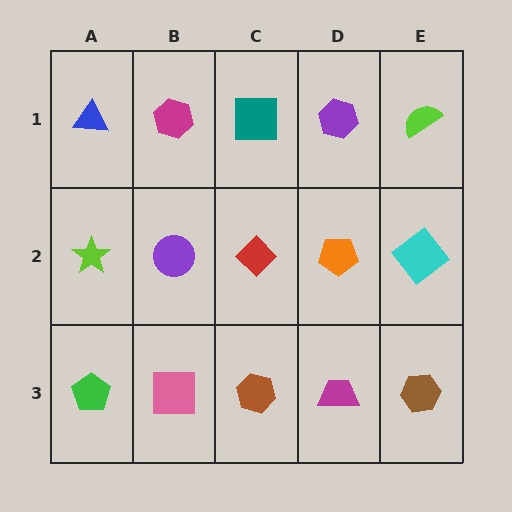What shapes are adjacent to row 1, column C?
A red diamond (row 2, column C), a magenta hexagon (row 1, column B), a purple hexagon (row 1, column D).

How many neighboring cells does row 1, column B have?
3.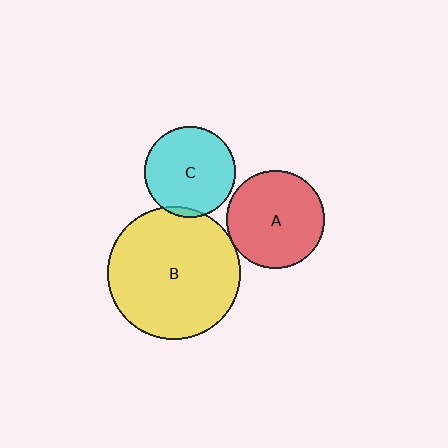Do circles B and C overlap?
Yes.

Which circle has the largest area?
Circle B (yellow).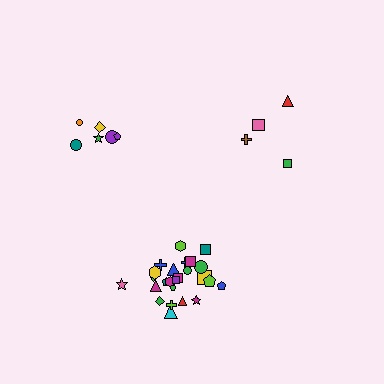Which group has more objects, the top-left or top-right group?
The top-left group.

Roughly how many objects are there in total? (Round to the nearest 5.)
Roughly 35 objects in total.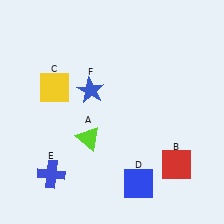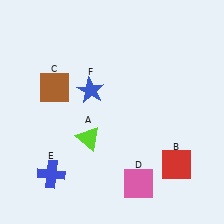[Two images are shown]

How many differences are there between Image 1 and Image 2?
There are 2 differences between the two images.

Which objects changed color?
C changed from yellow to brown. D changed from blue to pink.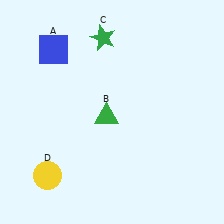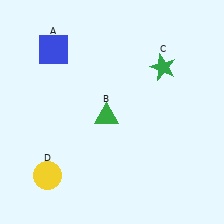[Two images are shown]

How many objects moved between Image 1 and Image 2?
1 object moved between the two images.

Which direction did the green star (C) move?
The green star (C) moved right.